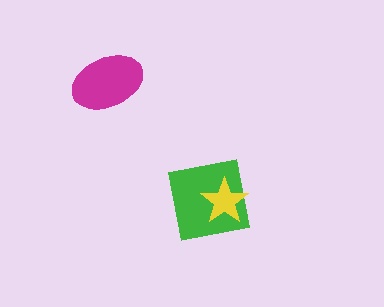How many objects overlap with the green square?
1 object overlaps with the green square.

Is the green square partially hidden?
Yes, it is partially covered by another shape.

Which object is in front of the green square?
The yellow star is in front of the green square.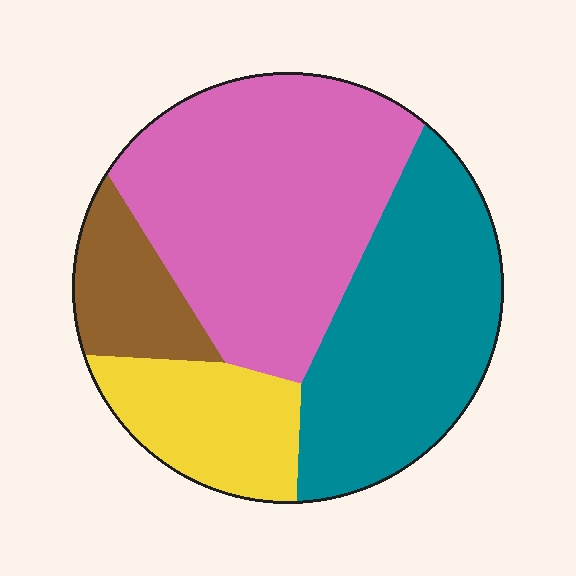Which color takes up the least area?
Brown, at roughly 10%.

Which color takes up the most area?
Pink, at roughly 40%.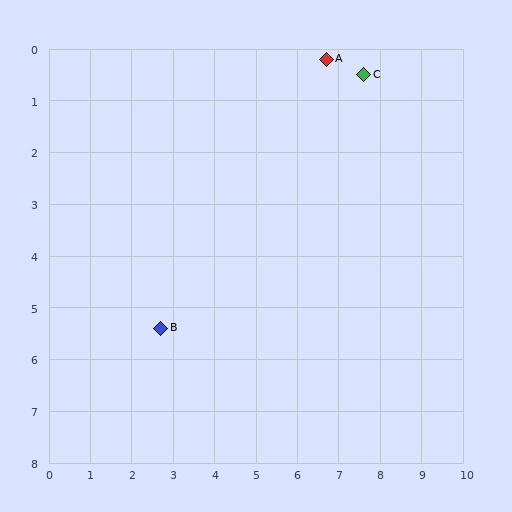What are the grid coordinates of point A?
Point A is at approximately (6.7, 0.2).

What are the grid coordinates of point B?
Point B is at approximately (2.7, 5.4).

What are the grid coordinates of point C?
Point C is at approximately (7.6, 0.5).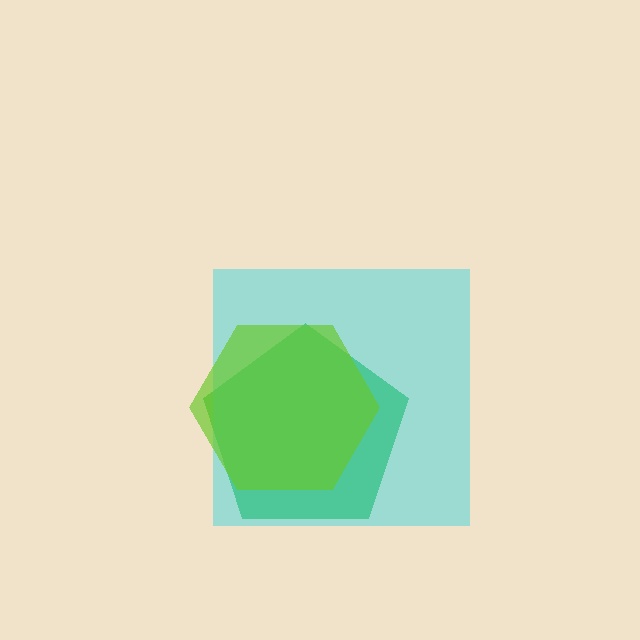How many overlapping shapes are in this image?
There are 3 overlapping shapes in the image.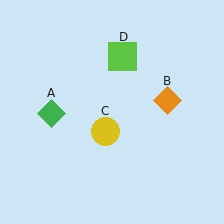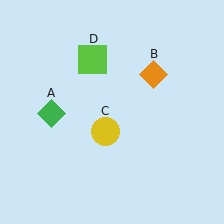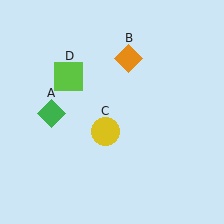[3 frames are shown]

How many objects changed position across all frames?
2 objects changed position: orange diamond (object B), lime square (object D).